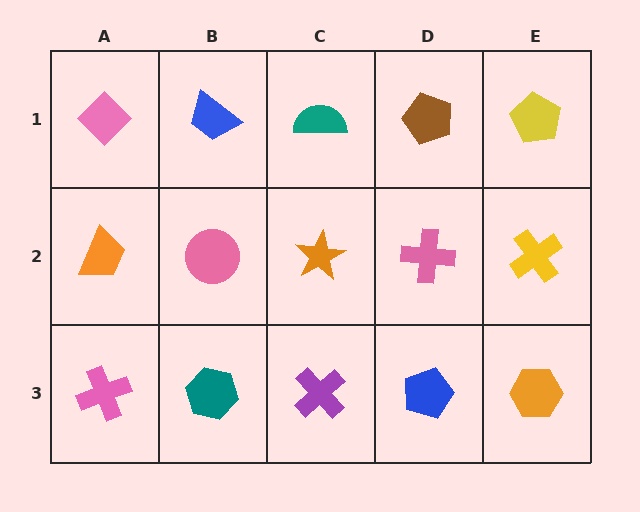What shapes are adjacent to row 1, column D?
A pink cross (row 2, column D), a teal semicircle (row 1, column C), a yellow pentagon (row 1, column E).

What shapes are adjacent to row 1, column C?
An orange star (row 2, column C), a blue trapezoid (row 1, column B), a brown pentagon (row 1, column D).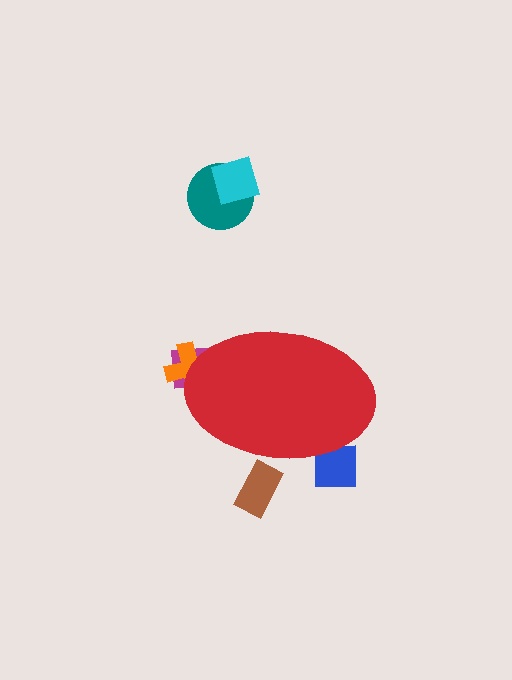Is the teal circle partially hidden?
No, the teal circle is fully visible.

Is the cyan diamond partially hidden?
No, the cyan diamond is fully visible.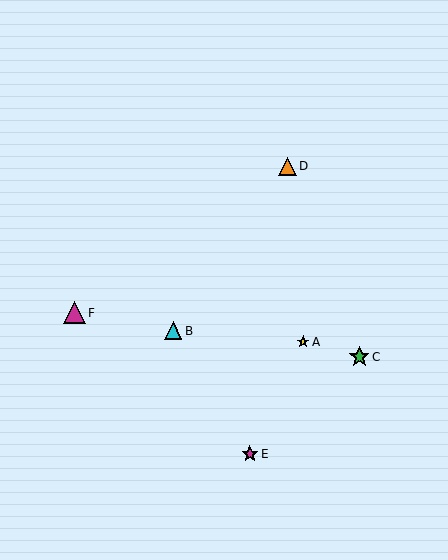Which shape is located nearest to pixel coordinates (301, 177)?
The orange triangle (labeled D) at (287, 166) is nearest to that location.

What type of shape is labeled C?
Shape C is a green star.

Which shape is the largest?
The magenta triangle (labeled F) is the largest.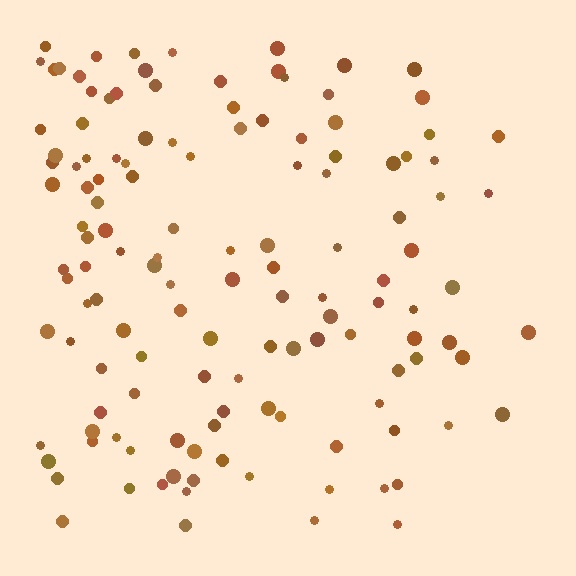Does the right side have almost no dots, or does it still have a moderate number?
Still a moderate number, just noticeably fewer than the left.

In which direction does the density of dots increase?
From right to left, with the left side densest.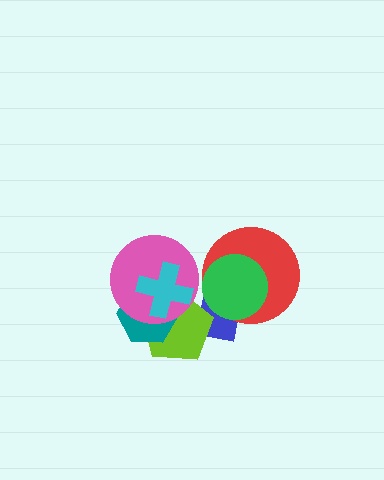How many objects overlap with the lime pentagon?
4 objects overlap with the lime pentagon.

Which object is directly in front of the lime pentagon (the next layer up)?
The teal hexagon is directly in front of the lime pentagon.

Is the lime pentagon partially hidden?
Yes, it is partially covered by another shape.